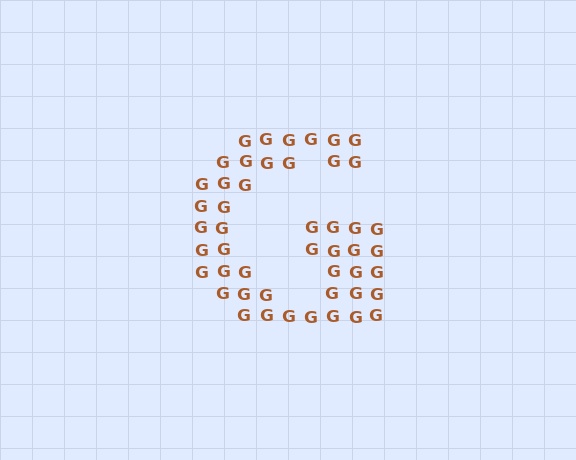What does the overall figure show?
The overall figure shows the letter G.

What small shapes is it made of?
It is made of small letter G's.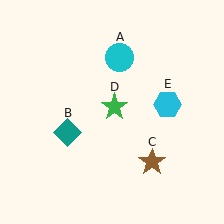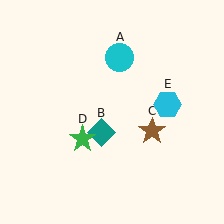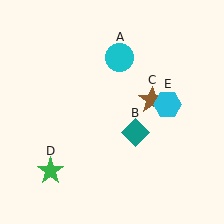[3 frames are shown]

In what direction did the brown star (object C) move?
The brown star (object C) moved up.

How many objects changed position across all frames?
3 objects changed position: teal diamond (object B), brown star (object C), green star (object D).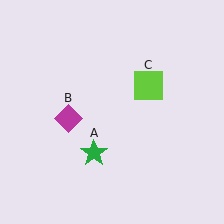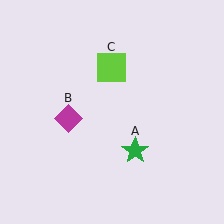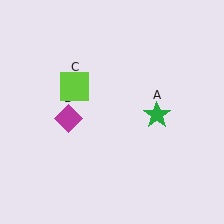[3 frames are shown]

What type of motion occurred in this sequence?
The green star (object A), lime square (object C) rotated counterclockwise around the center of the scene.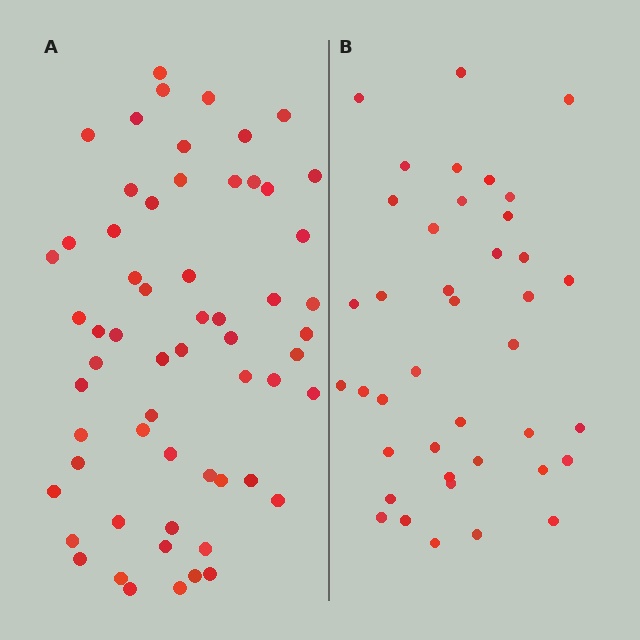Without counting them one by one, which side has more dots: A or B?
Region A (the left region) has more dots.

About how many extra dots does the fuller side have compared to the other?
Region A has approximately 20 more dots than region B.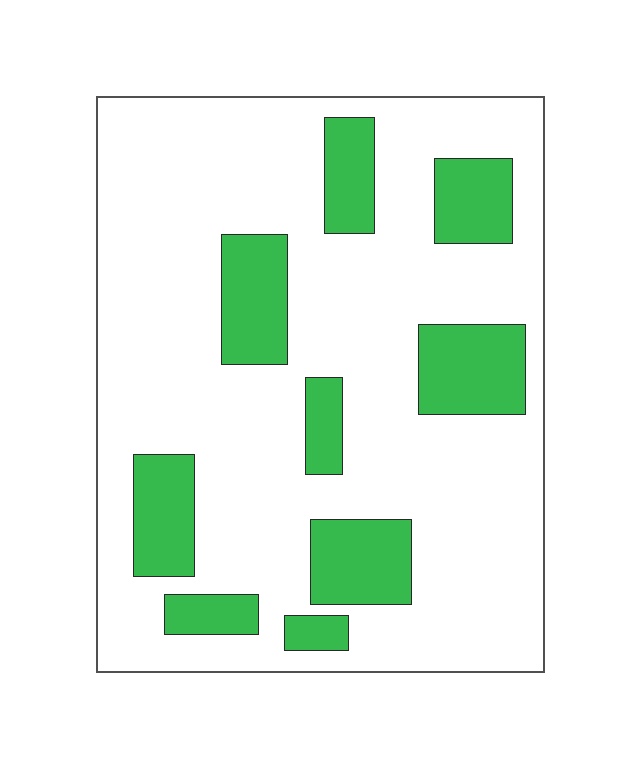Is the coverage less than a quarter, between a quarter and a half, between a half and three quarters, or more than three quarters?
Less than a quarter.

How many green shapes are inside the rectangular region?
9.